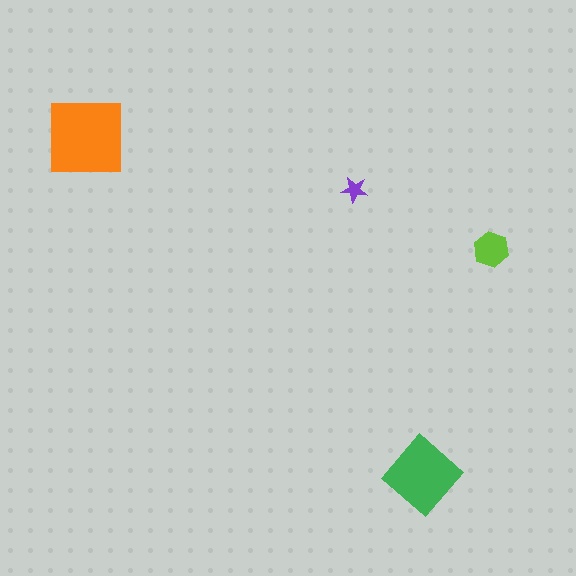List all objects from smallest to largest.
The purple star, the lime hexagon, the green diamond, the orange square.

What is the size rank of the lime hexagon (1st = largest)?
3rd.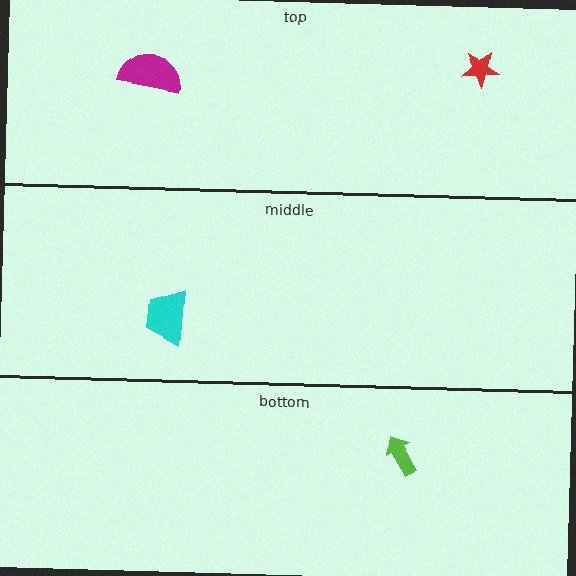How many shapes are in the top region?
2.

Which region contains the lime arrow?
The bottom region.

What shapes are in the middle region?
The cyan trapezoid.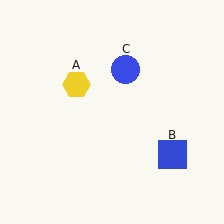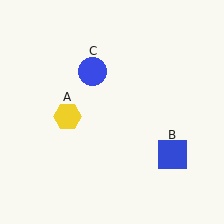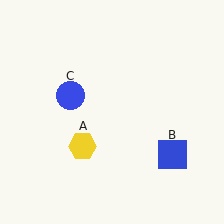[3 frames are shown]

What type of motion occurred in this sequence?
The yellow hexagon (object A), blue circle (object C) rotated counterclockwise around the center of the scene.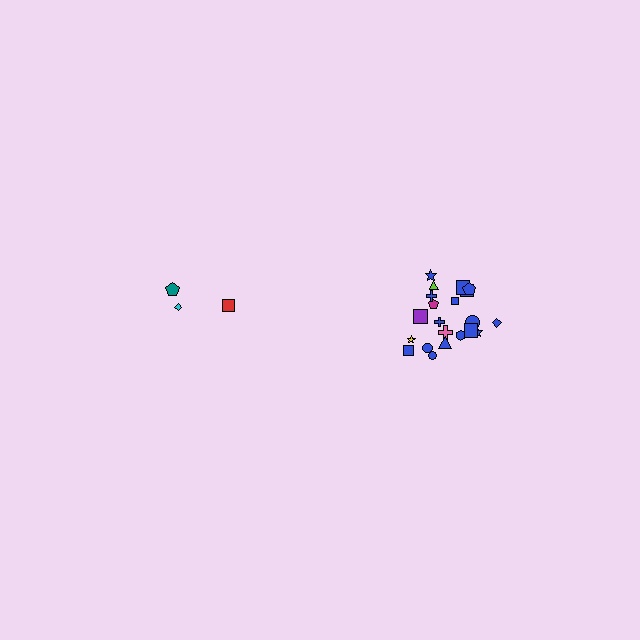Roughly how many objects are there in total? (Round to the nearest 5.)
Roughly 25 objects in total.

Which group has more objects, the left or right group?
The right group.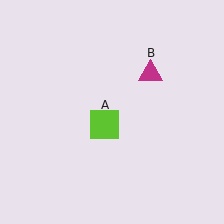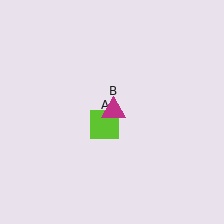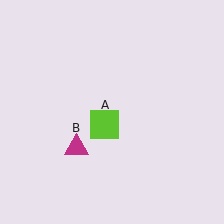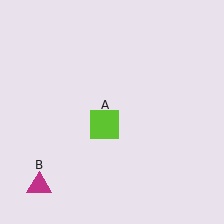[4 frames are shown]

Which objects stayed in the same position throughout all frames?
Lime square (object A) remained stationary.